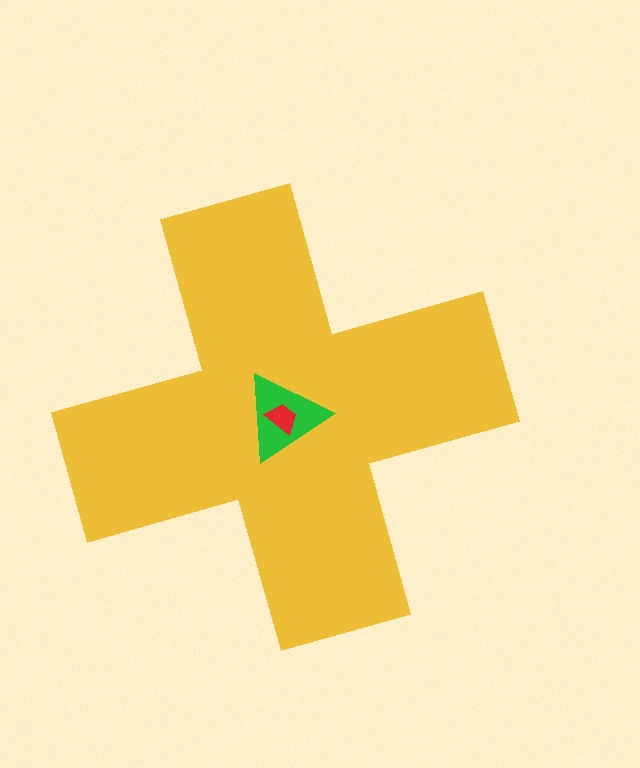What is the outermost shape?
The yellow cross.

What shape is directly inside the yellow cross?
The green triangle.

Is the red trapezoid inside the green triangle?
Yes.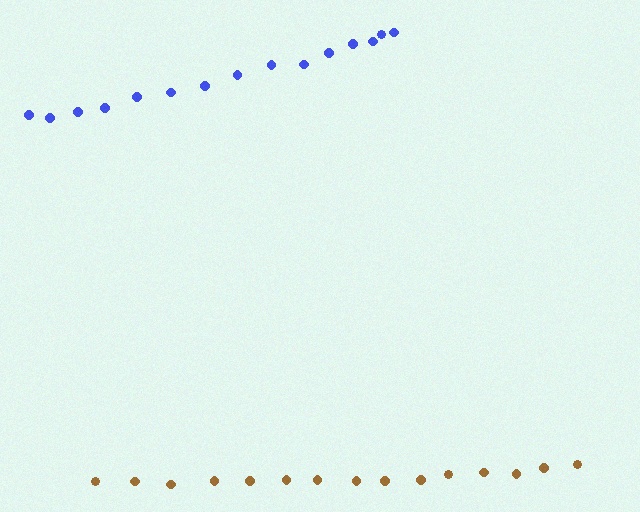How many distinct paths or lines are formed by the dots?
There are 2 distinct paths.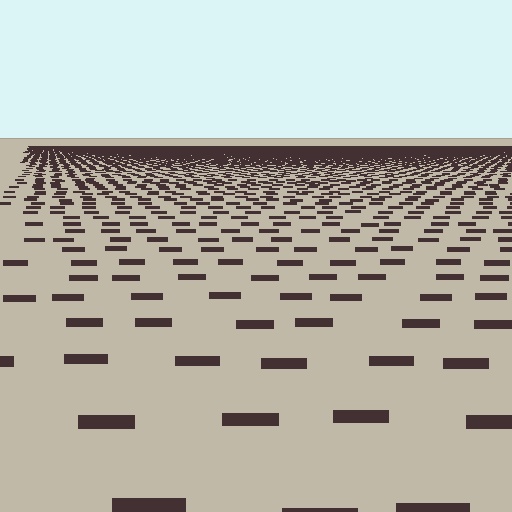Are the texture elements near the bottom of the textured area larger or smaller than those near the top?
Larger. Near the bottom, elements are closer to the viewer and appear at a bigger on-screen size.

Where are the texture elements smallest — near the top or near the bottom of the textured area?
Near the top.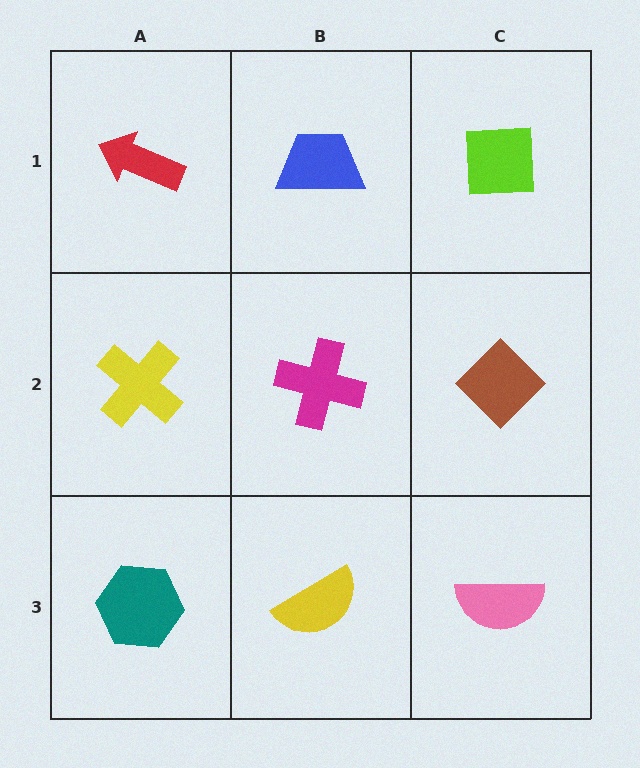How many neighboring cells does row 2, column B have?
4.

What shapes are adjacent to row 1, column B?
A magenta cross (row 2, column B), a red arrow (row 1, column A), a lime square (row 1, column C).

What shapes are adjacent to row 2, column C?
A lime square (row 1, column C), a pink semicircle (row 3, column C), a magenta cross (row 2, column B).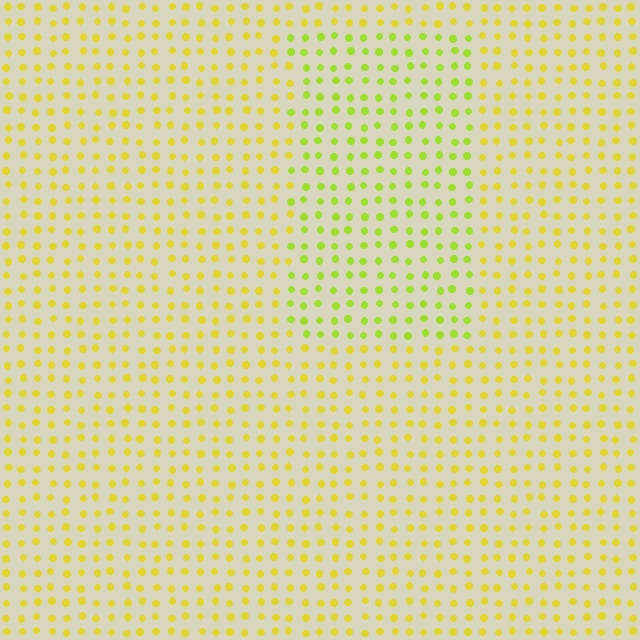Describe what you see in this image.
The image is filled with small yellow elements in a uniform arrangement. A rectangle-shaped region is visible where the elements are tinted to a slightly different hue, forming a subtle color boundary.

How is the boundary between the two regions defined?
The boundary is defined purely by a slight shift in hue (about 27 degrees). Spacing, size, and orientation are identical on both sides.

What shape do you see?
I see a rectangle.